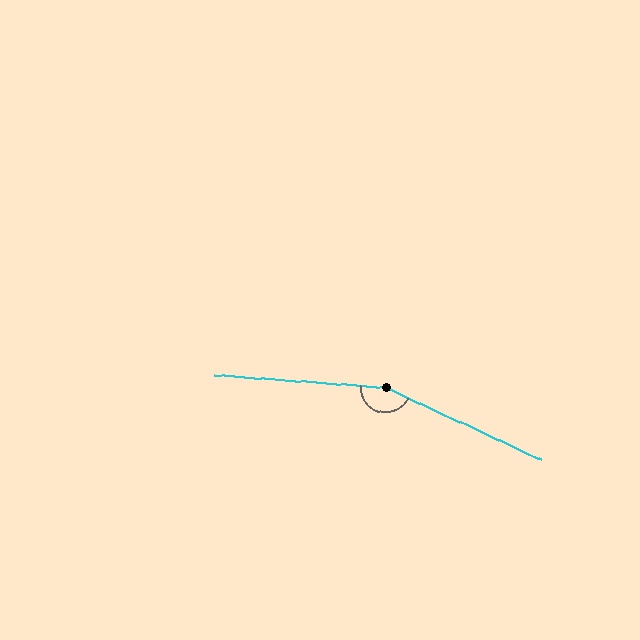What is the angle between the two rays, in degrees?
Approximately 159 degrees.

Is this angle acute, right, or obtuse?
It is obtuse.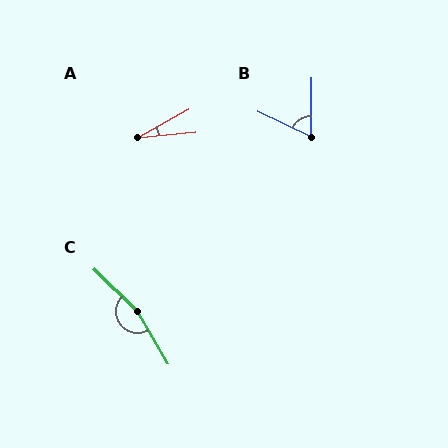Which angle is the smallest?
A, at approximately 23 degrees.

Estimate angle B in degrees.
Approximately 66 degrees.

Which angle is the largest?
C, at approximately 166 degrees.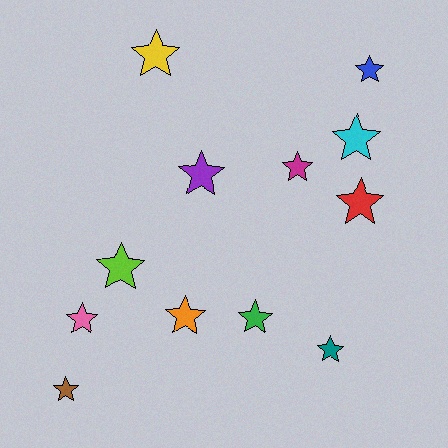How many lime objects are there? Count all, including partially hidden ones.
There is 1 lime object.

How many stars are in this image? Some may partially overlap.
There are 12 stars.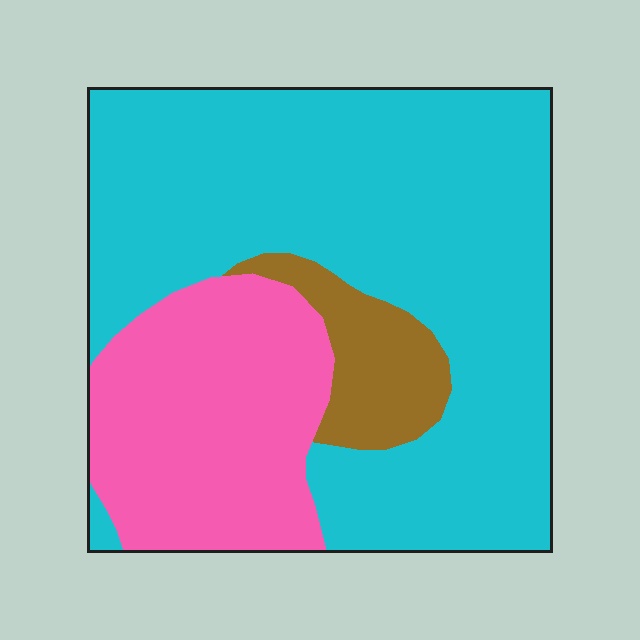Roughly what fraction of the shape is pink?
Pink takes up about one quarter (1/4) of the shape.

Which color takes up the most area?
Cyan, at roughly 65%.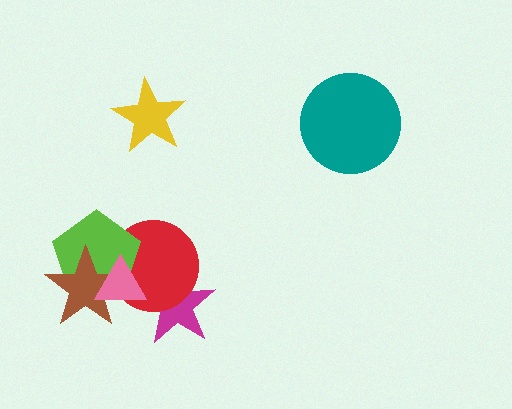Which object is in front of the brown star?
The pink triangle is in front of the brown star.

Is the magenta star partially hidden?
Yes, it is partially covered by another shape.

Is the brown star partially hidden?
Yes, it is partially covered by another shape.